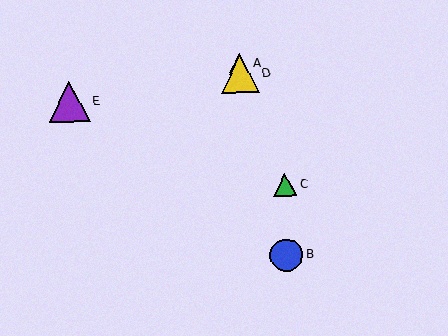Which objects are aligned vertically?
Objects A, D are aligned vertically.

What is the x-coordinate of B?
Object B is at x≈287.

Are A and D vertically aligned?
Yes, both are at x≈239.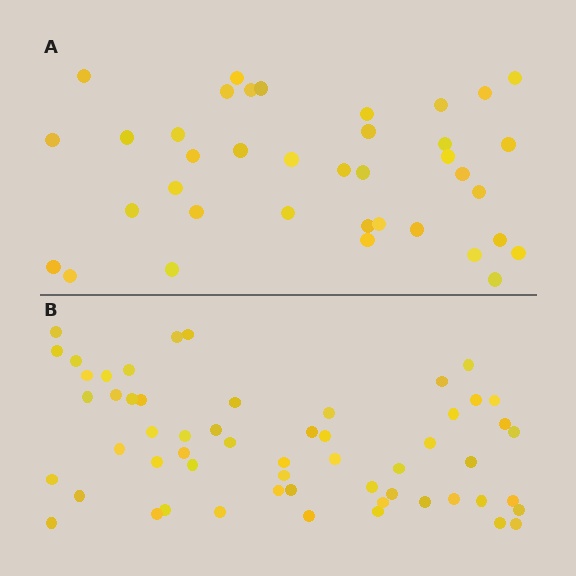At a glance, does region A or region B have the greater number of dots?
Region B (the bottom region) has more dots.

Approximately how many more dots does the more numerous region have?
Region B has approximately 20 more dots than region A.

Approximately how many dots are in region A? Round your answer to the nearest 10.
About 40 dots. (The exact count is 38, which rounds to 40.)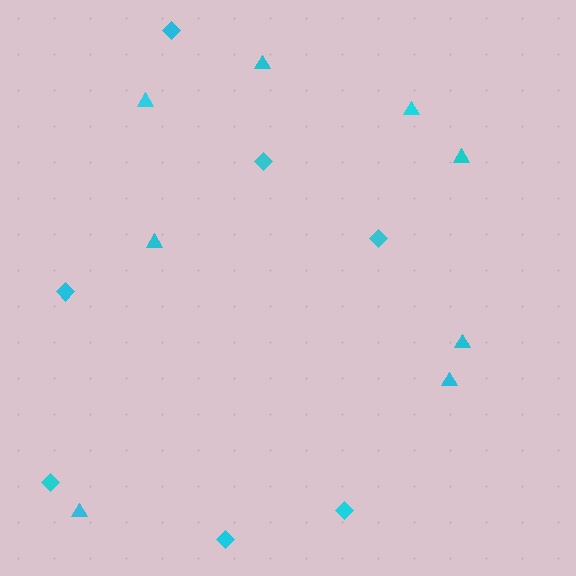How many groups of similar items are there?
There are 2 groups: one group of triangles (8) and one group of diamonds (7).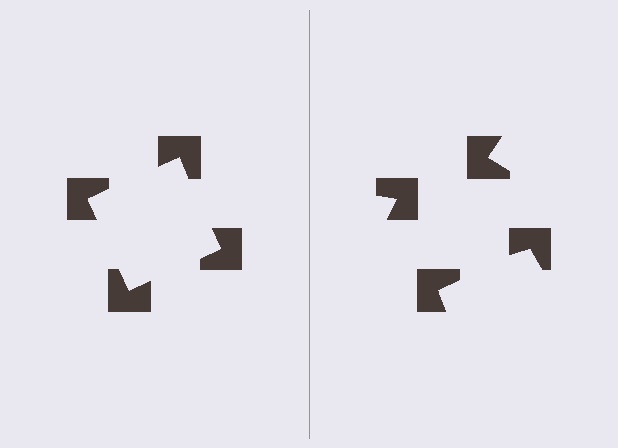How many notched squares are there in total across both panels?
8 — 4 on each side.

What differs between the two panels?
The notched squares are positioned identically on both sides; only the wedge orientations differ. On the left they align to a square; on the right they are misaligned.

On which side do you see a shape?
An illusory square appears on the left side. On the right side the wedge cuts are rotated, so no coherent shape forms.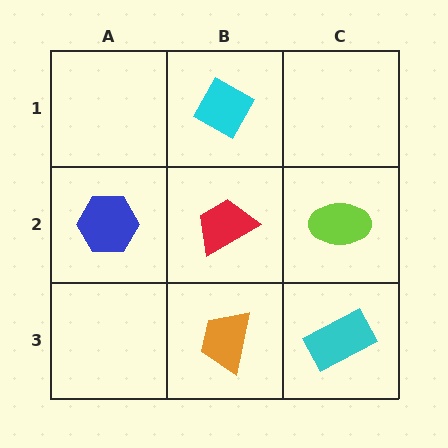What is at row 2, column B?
A red trapezoid.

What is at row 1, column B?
A cyan diamond.